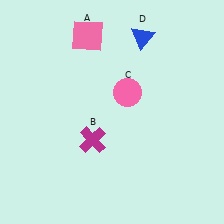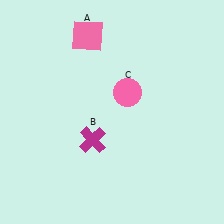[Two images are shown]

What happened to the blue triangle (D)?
The blue triangle (D) was removed in Image 2. It was in the top-right area of Image 1.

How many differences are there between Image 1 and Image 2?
There is 1 difference between the two images.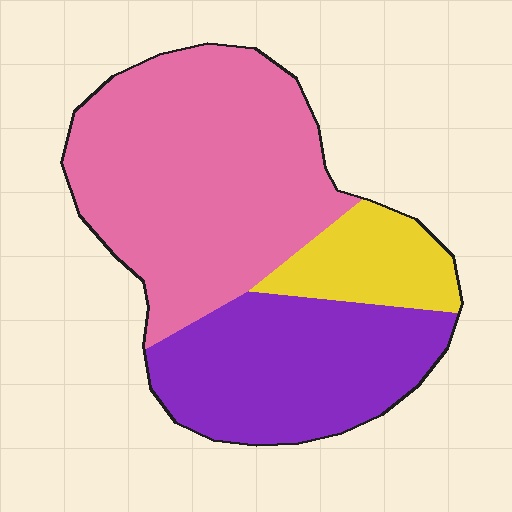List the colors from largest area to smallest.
From largest to smallest: pink, purple, yellow.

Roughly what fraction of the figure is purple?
Purple covers about 35% of the figure.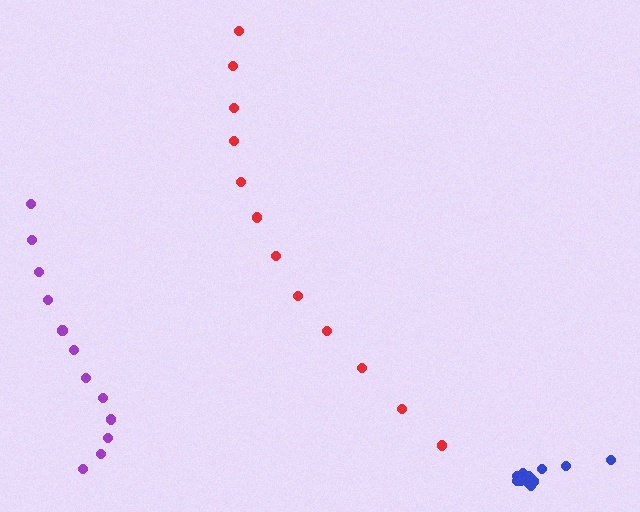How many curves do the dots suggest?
There are 3 distinct paths.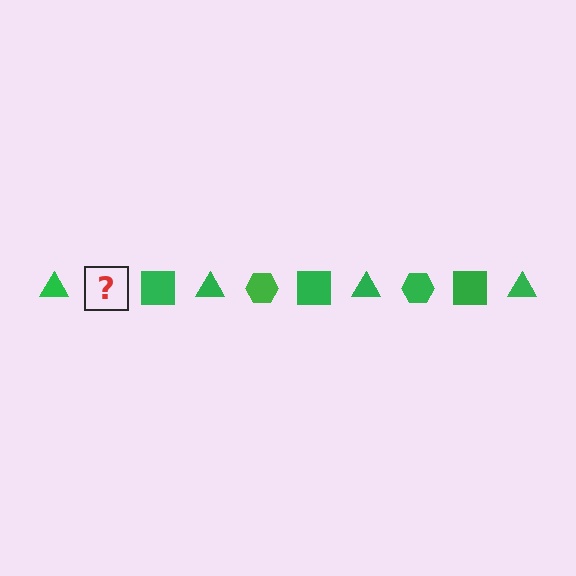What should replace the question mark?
The question mark should be replaced with a green hexagon.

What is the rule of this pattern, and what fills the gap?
The rule is that the pattern cycles through triangle, hexagon, square shapes in green. The gap should be filled with a green hexagon.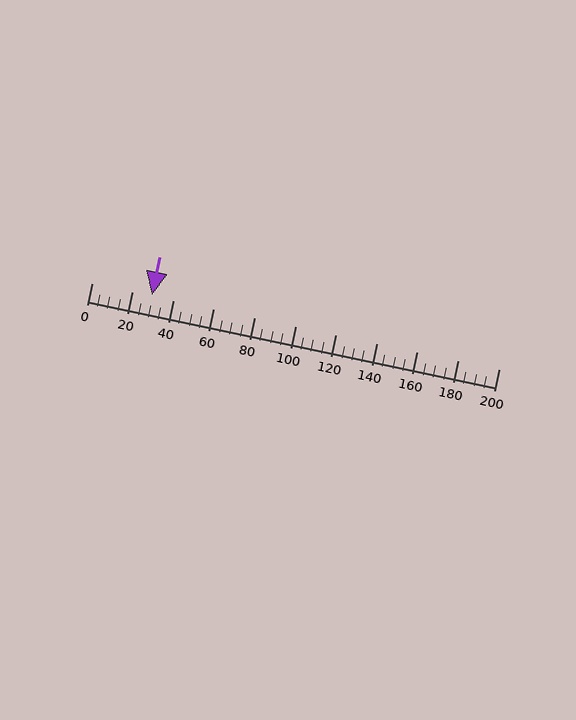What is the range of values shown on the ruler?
The ruler shows values from 0 to 200.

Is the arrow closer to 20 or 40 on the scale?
The arrow is closer to 20.